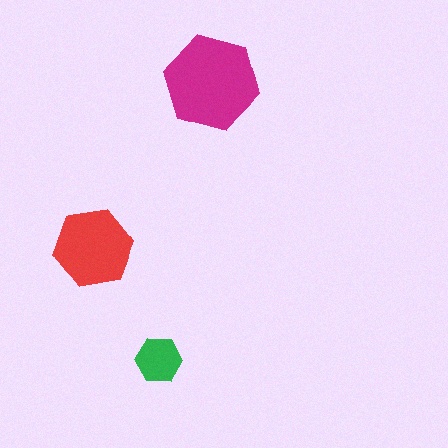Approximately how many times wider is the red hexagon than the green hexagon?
About 1.5 times wider.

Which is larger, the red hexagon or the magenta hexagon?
The magenta one.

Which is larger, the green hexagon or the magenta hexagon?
The magenta one.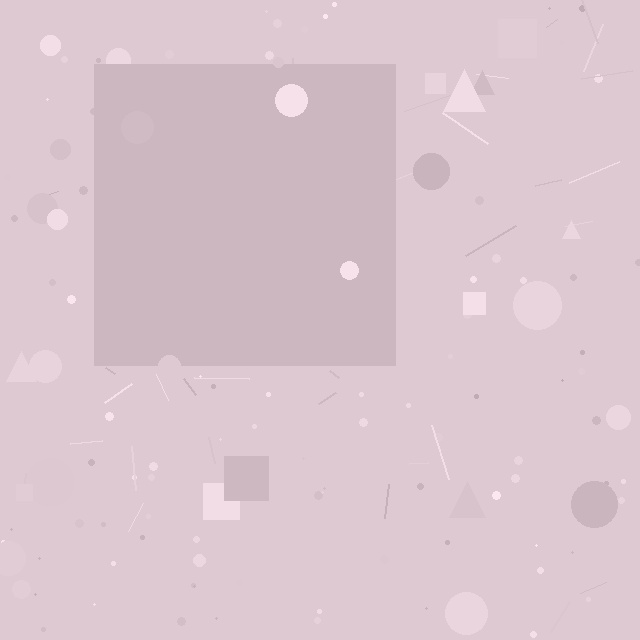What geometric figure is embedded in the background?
A square is embedded in the background.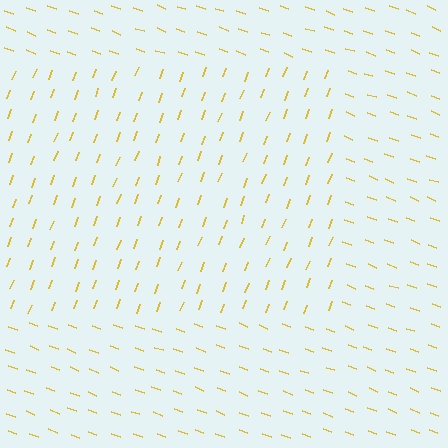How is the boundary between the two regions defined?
The boundary is defined purely by a change in line orientation (approximately 90 degrees difference). All lines are the same color and thickness.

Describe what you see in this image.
The image is filled with small yellow line segments. A rectangle region in the image has lines oriented differently from the surrounding lines, creating a visible texture boundary.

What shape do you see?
I see a rectangle.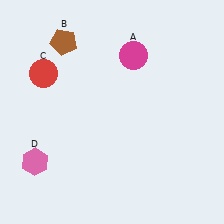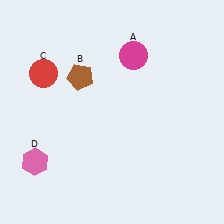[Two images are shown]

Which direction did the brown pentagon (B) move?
The brown pentagon (B) moved down.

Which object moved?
The brown pentagon (B) moved down.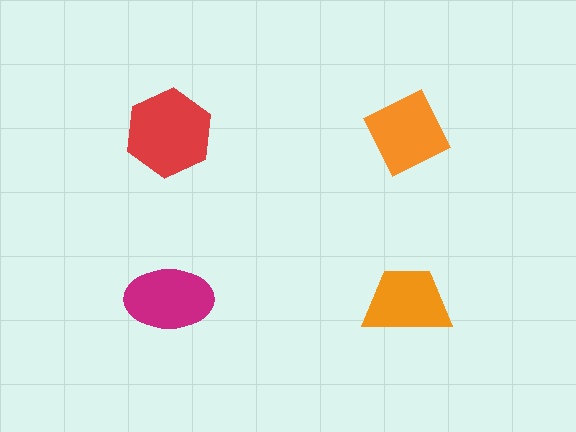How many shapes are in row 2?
2 shapes.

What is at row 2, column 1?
A magenta ellipse.